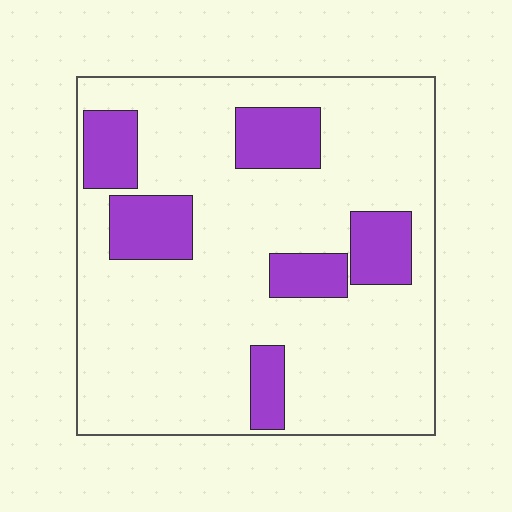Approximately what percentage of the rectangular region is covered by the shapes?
Approximately 20%.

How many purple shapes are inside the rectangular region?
6.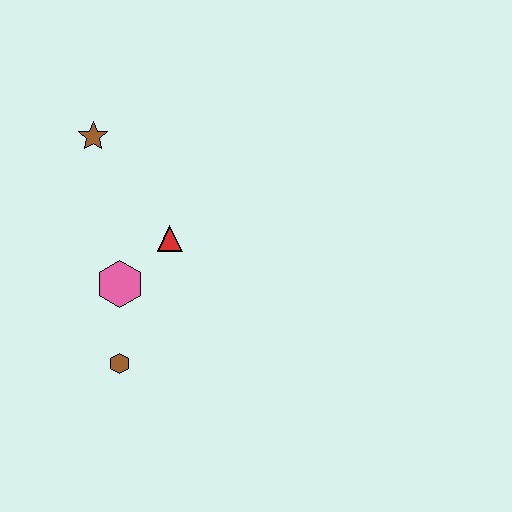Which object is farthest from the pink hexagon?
The brown star is farthest from the pink hexagon.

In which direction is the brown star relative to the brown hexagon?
The brown star is above the brown hexagon.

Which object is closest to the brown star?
The red triangle is closest to the brown star.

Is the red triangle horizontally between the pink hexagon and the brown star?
No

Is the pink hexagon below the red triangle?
Yes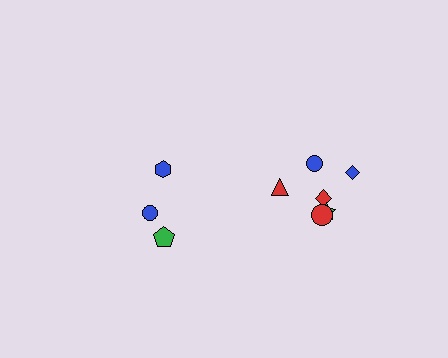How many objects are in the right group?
There are 6 objects.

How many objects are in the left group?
There are 3 objects.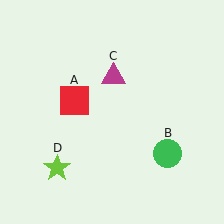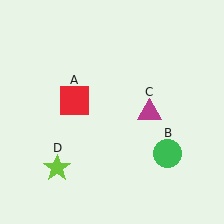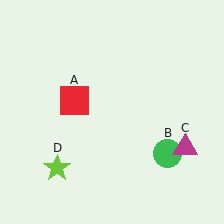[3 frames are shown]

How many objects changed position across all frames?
1 object changed position: magenta triangle (object C).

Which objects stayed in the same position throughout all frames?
Red square (object A) and green circle (object B) and lime star (object D) remained stationary.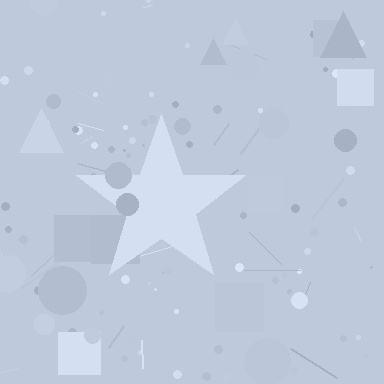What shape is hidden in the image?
A star is hidden in the image.